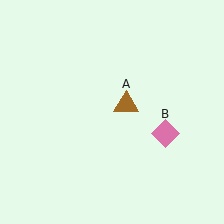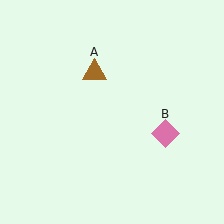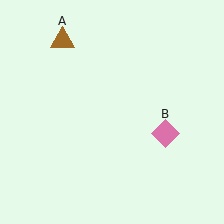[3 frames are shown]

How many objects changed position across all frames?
1 object changed position: brown triangle (object A).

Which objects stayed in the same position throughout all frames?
Pink diamond (object B) remained stationary.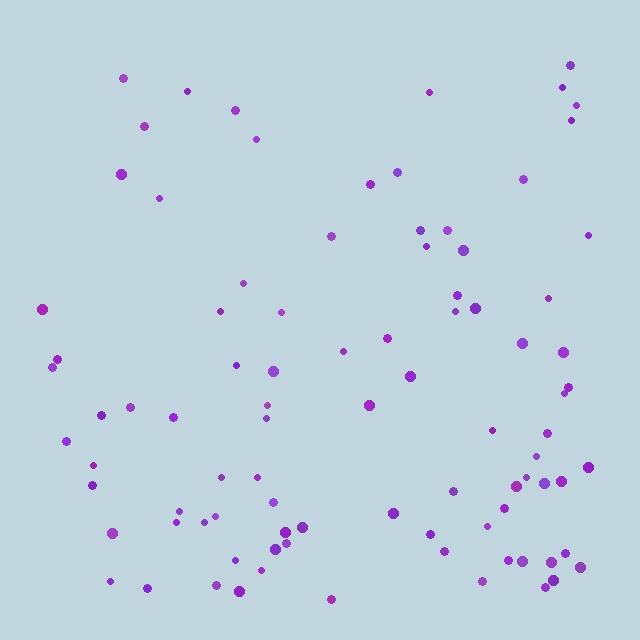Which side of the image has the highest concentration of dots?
The bottom.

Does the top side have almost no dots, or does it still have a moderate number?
Still a moderate number, just noticeably fewer than the bottom.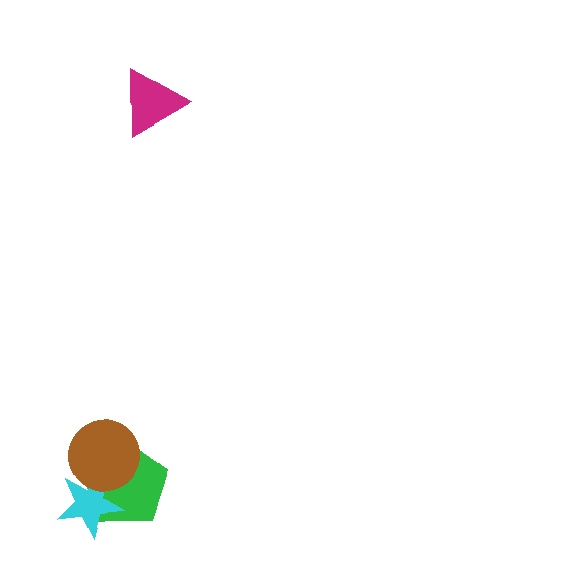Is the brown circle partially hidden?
No, no other shape covers it.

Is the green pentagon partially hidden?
Yes, it is partially covered by another shape.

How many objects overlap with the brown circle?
2 objects overlap with the brown circle.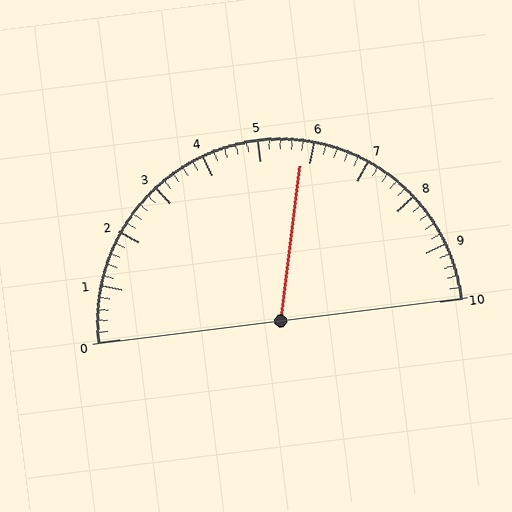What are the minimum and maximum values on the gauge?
The gauge ranges from 0 to 10.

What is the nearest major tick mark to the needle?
The nearest major tick mark is 6.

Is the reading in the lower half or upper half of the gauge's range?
The reading is in the upper half of the range (0 to 10).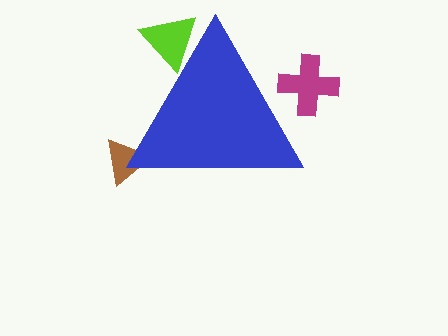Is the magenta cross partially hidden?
Yes, the magenta cross is partially hidden behind the blue triangle.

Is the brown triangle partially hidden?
Yes, the brown triangle is partially hidden behind the blue triangle.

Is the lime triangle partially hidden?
Yes, the lime triangle is partially hidden behind the blue triangle.